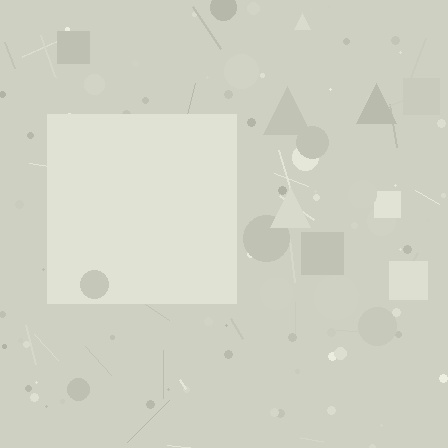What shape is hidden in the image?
A square is hidden in the image.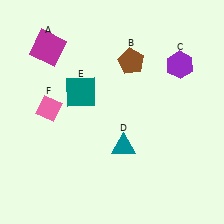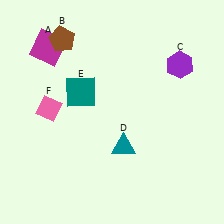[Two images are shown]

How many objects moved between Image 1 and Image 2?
1 object moved between the two images.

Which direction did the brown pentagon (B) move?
The brown pentagon (B) moved left.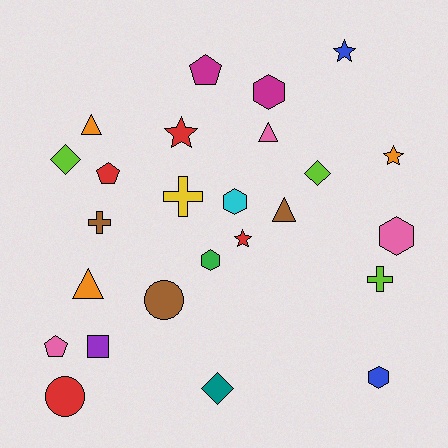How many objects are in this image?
There are 25 objects.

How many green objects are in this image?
There is 1 green object.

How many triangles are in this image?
There are 4 triangles.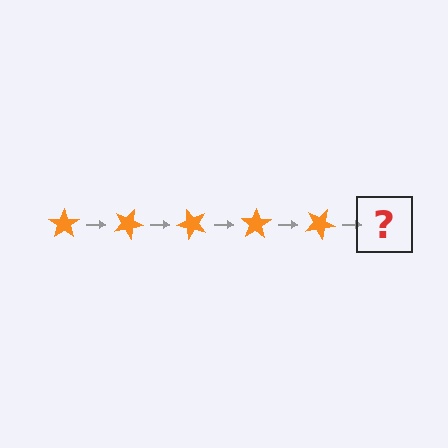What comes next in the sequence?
The next element should be an orange star rotated 125 degrees.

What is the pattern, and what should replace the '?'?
The pattern is that the star rotates 25 degrees each step. The '?' should be an orange star rotated 125 degrees.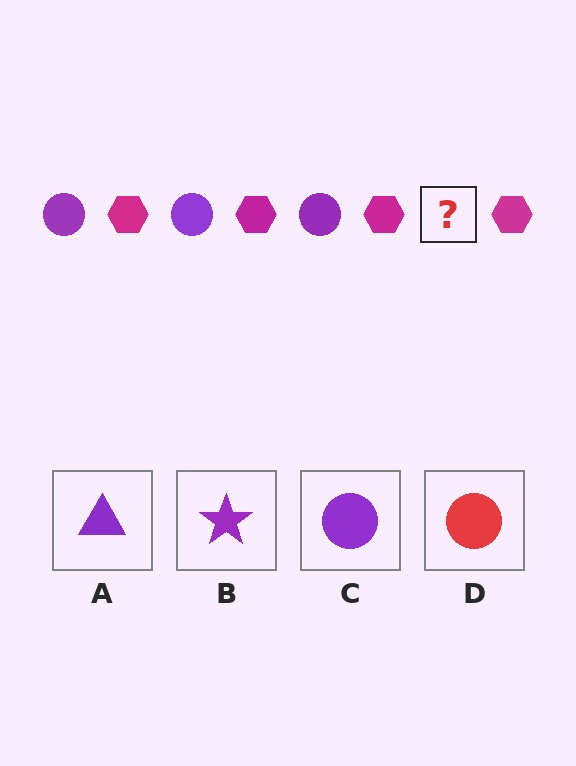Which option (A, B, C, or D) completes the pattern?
C.